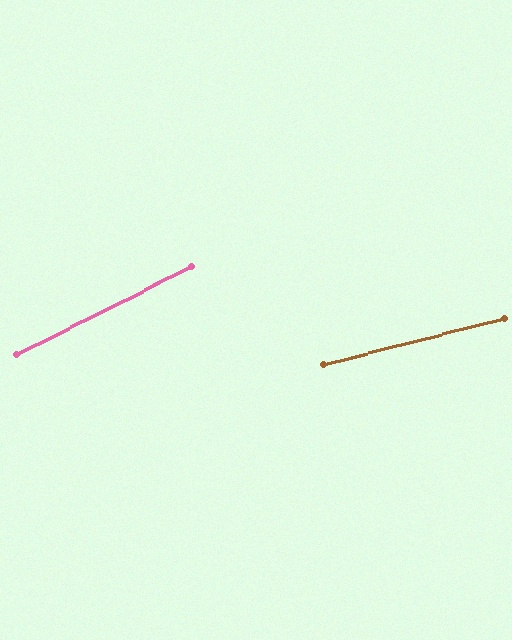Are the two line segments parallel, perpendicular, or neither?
Neither parallel nor perpendicular — they differ by about 13°.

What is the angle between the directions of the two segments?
Approximately 13 degrees.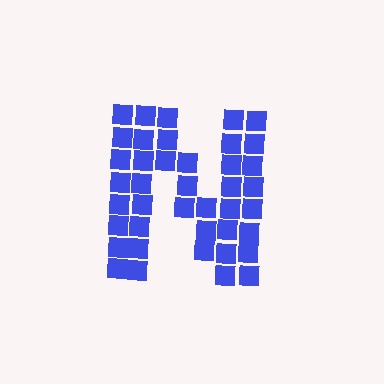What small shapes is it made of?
It is made of small squares.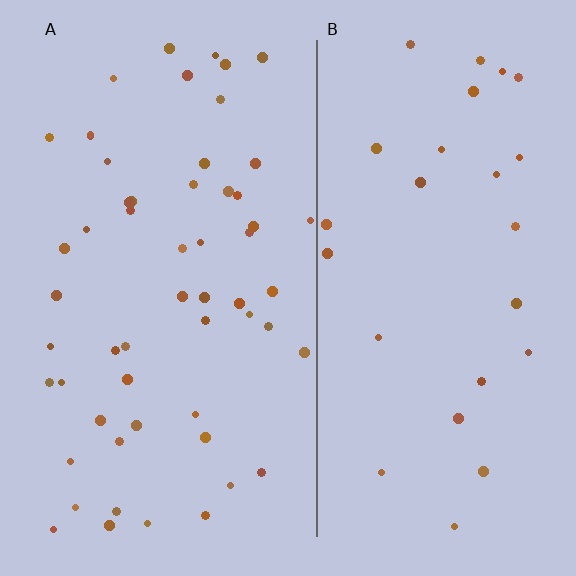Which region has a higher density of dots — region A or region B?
A (the left).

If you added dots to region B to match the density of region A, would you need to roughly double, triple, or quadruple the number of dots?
Approximately double.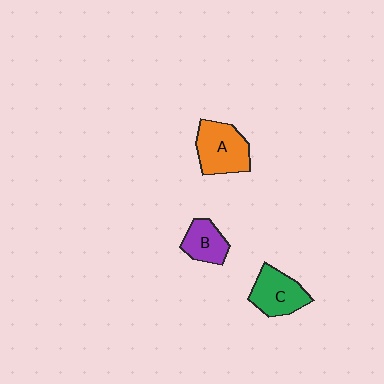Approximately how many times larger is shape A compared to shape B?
Approximately 1.5 times.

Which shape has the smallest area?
Shape B (purple).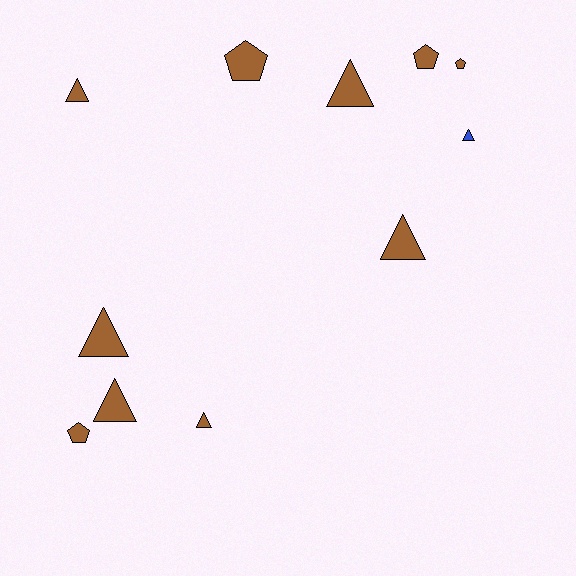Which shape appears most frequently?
Triangle, with 7 objects.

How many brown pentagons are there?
There are 4 brown pentagons.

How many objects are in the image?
There are 11 objects.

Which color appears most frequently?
Brown, with 10 objects.